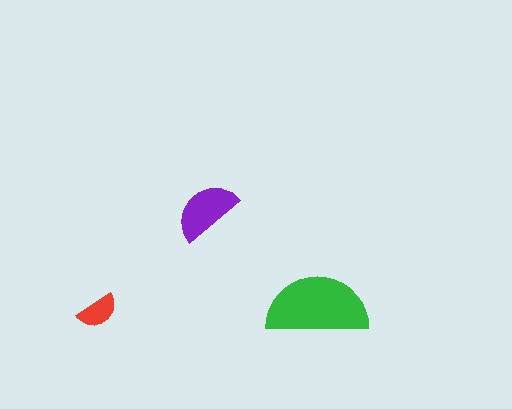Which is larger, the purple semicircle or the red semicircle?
The purple one.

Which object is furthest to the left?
The red semicircle is leftmost.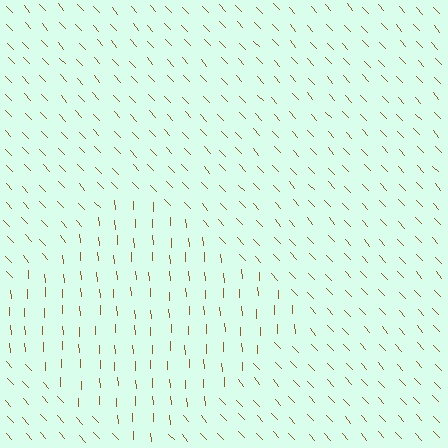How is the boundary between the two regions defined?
The boundary is defined purely by a change in line orientation (approximately 39 degrees difference). All lines are the same color and thickness.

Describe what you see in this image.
The image is filled with small brown line segments. A diamond region in the image has lines oriented differently from the surrounding lines, creating a visible texture boundary.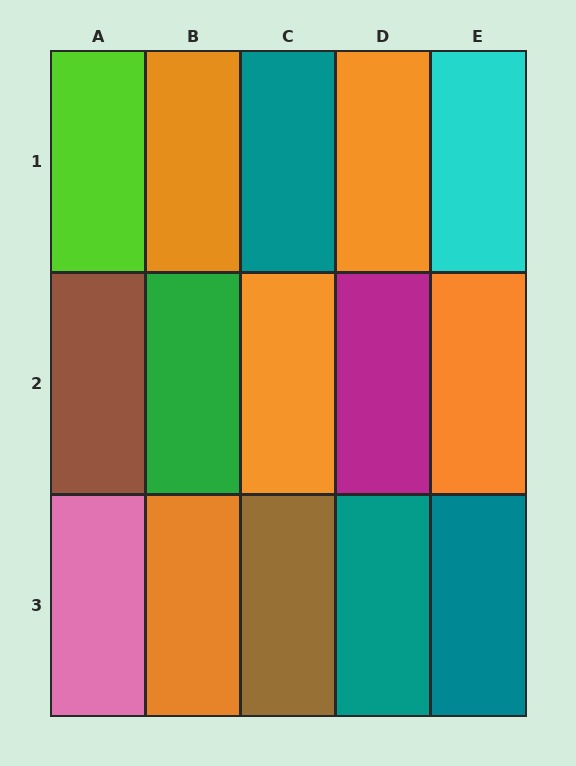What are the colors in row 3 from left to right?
Pink, orange, brown, teal, teal.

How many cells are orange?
5 cells are orange.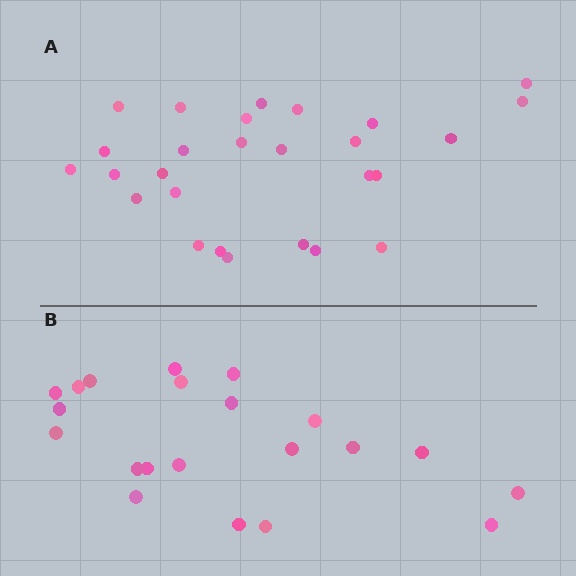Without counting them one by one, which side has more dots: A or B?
Region A (the top region) has more dots.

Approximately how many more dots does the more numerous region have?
Region A has about 6 more dots than region B.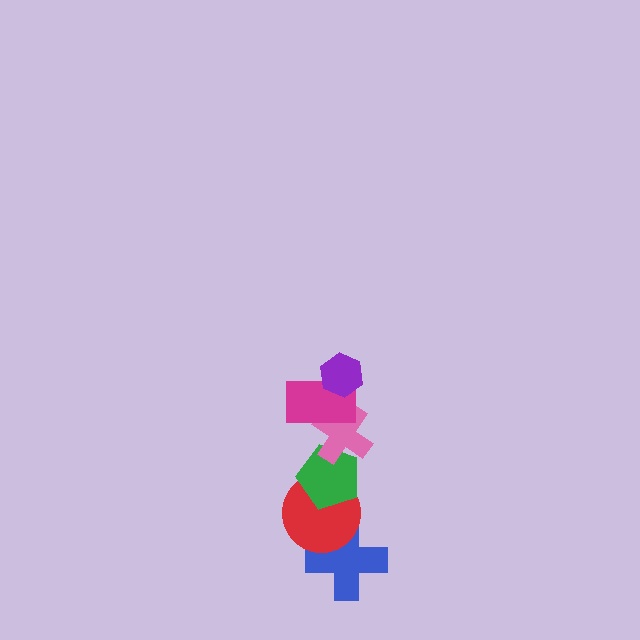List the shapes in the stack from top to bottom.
From top to bottom: the purple hexagon, the magenta rectangle, the pink cross, the green pentagon, the red circle, the blue cross.